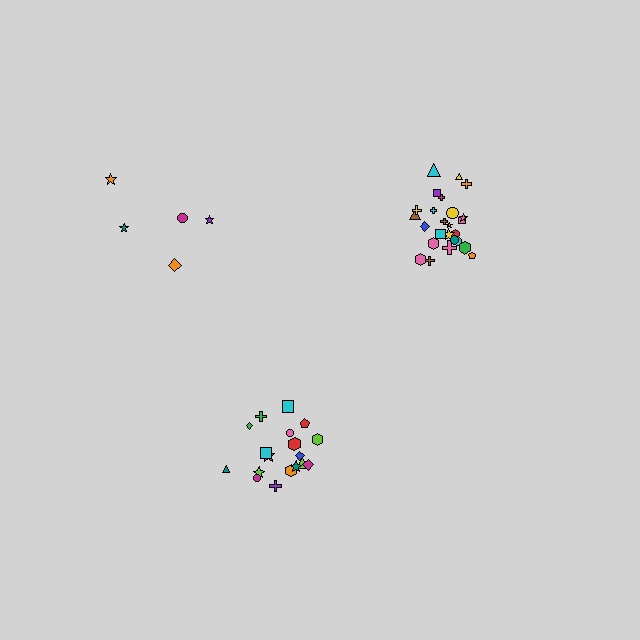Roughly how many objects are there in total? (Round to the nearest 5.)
Roughly 50 objects in total.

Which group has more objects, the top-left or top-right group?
The top-right group.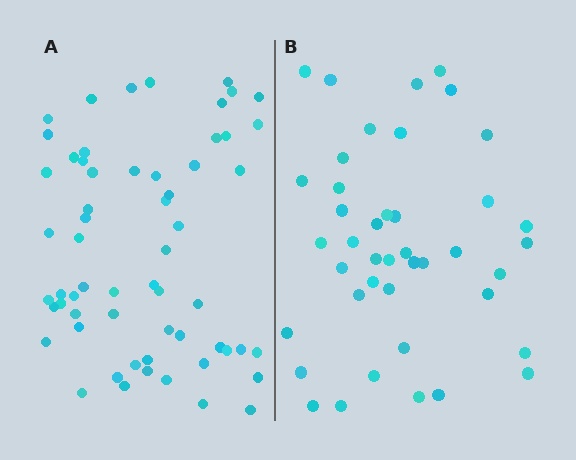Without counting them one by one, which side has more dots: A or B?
Region A (the left region) has more dots.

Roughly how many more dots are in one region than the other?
Region A has approximately 20 more dots than region B.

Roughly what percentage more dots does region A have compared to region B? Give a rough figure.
About 45% more.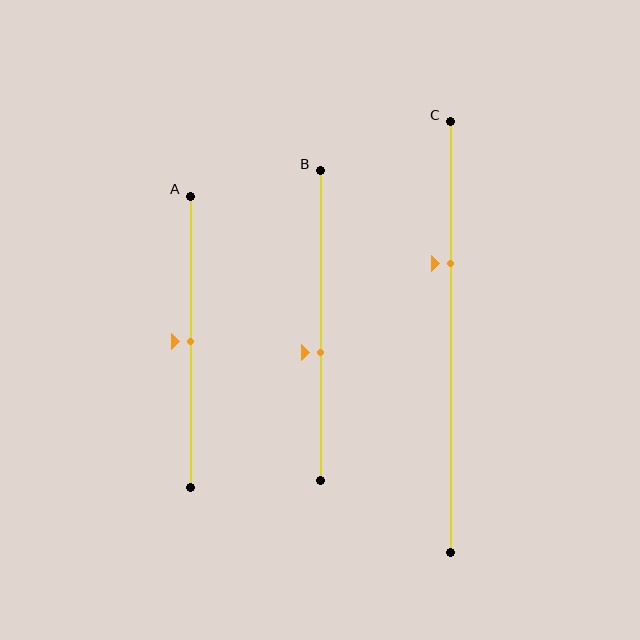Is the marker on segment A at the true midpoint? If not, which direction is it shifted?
Yes, the marker on segment A is at the true midpoint.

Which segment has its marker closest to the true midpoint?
Segment A has its marker closest to the true midpoint.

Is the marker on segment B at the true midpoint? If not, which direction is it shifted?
No, the marker on segment B is shifted downward by about 9% of the segment length.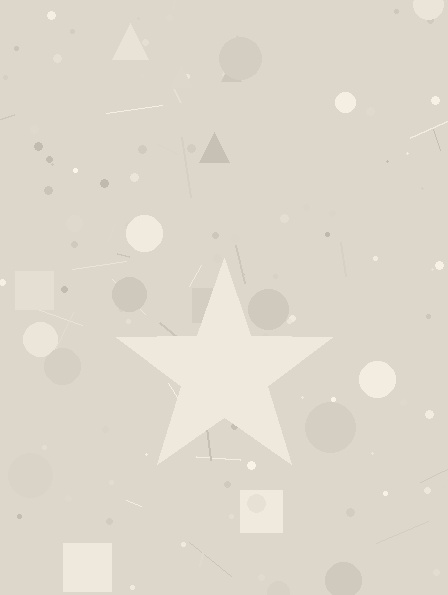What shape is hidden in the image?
A star is hidden in the image.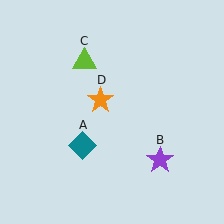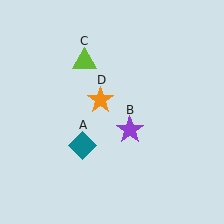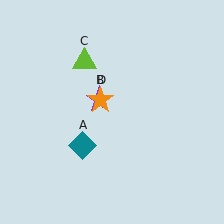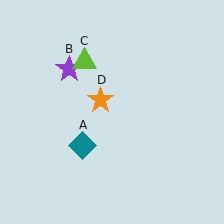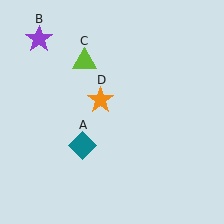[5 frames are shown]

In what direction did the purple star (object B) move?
The purple star (object B) moved up and to the left.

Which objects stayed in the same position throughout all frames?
Teal diamond (object A) and lime triangle (object C) and orange star (object D) remained stationary.